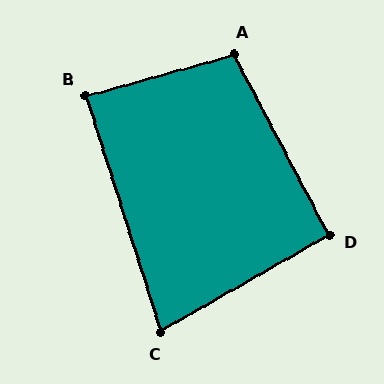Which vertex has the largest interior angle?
A, at approximately 102 degrees.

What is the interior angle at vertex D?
Approximately 92 degrees (approximately right).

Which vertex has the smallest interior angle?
C, at approximately 78 degrees.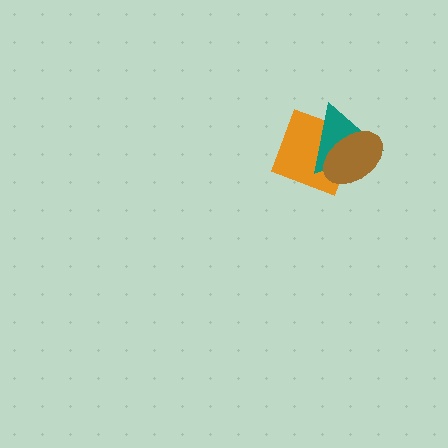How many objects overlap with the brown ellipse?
2 objects overlap with the brown ellipse.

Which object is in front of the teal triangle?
The brown ellipse is in front of the teal triangle.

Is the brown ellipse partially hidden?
No, no other shape covers it.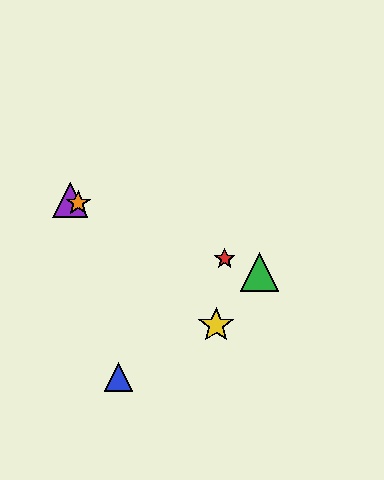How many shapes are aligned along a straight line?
4 shapes (the red star, the green triangle, the purple triangle, the orange star) are aligned along a straight line.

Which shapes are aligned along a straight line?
The red star, the green triangle, the purple triangle, the orange star are aligned along a straight line.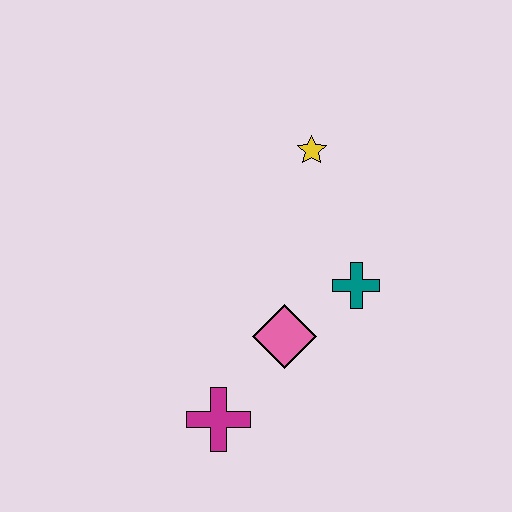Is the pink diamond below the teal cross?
Yes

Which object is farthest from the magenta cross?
The yellow star is farthest from the magenta cross.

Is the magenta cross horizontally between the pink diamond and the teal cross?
No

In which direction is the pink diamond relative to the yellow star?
The pink diamond is below the yellow star.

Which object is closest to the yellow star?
The teal cross is closest to the yellow star.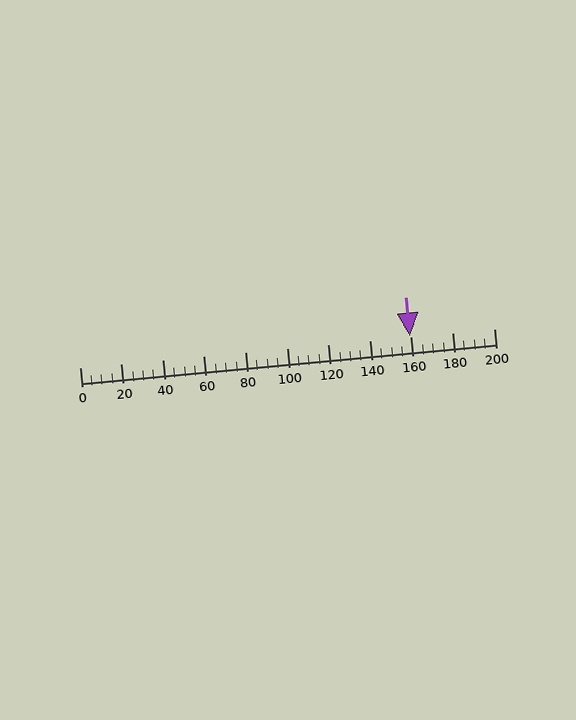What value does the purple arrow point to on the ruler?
The purple arrow points to approximately 159.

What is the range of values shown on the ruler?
The ruler shows values from 0 to 200.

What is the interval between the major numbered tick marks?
The major tick marks are spaced 20 units apart.